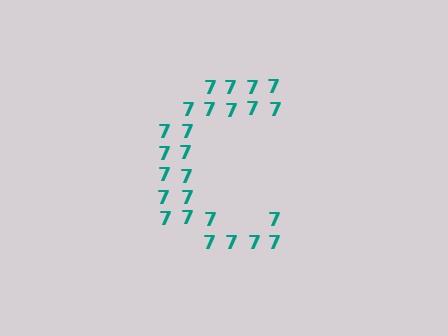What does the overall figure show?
The overall figure shows the letter C.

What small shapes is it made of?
It is made of small digit 7's.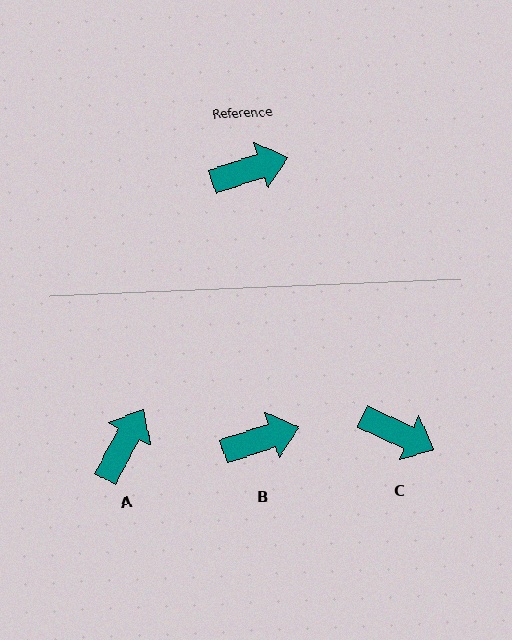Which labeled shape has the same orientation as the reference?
B.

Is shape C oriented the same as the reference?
No, it is off by about 42 degrees.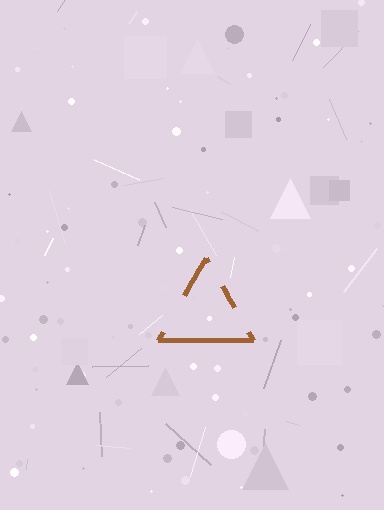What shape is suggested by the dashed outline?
The dashed outline suggests a triangle.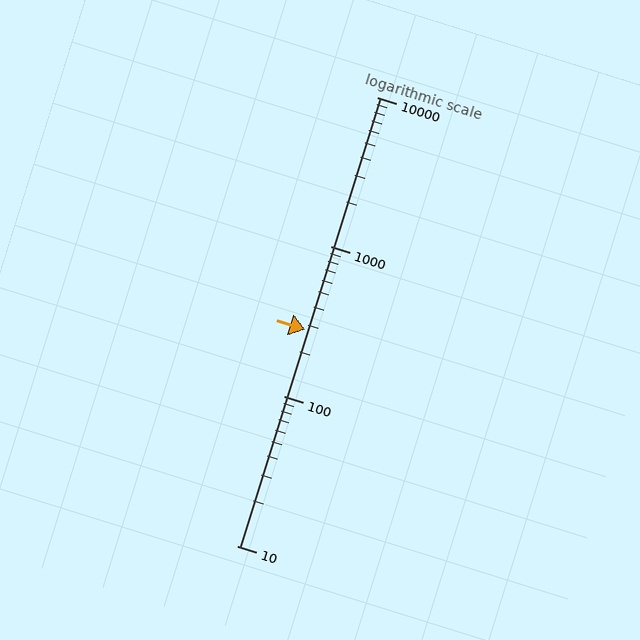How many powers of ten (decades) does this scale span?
The scale spans 3 decades, from 10 to 10000.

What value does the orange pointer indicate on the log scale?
The pointer indicates approximately 280.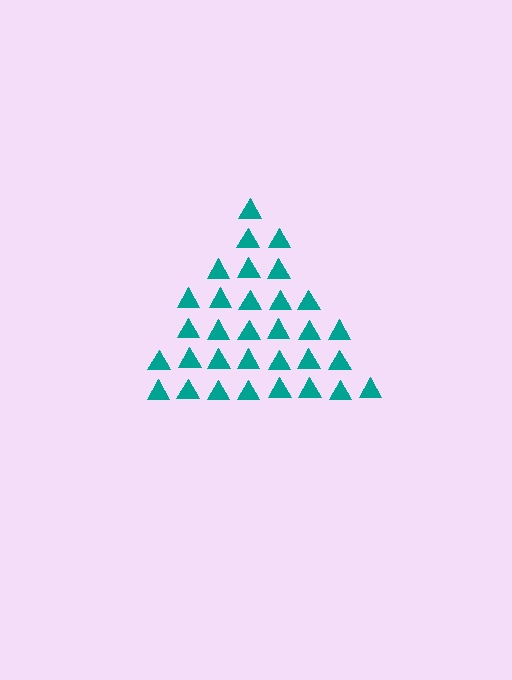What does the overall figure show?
The overall figure shows a triangle.